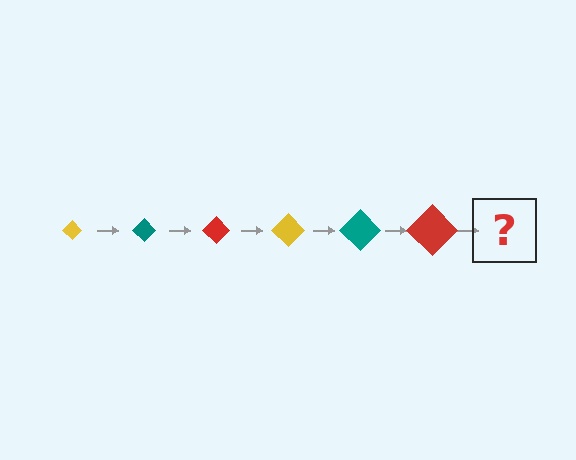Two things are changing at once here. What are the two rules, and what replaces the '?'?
The two rules are that the diamond grows larger each step and the color cycles through yellow, teal, and red. The '?' should be a yellow diamond, larger than the previous one.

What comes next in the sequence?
The next element should be a yellow diamond, larger than the previous one.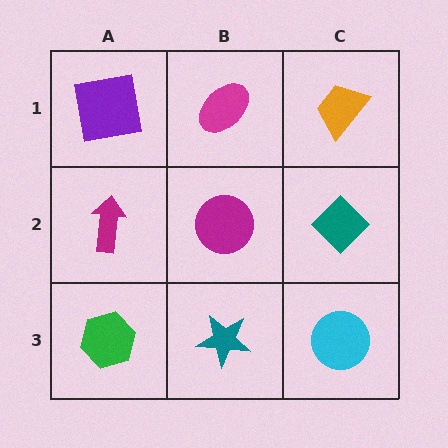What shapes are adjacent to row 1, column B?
A magenta circle (row 2, column B), a purple square (row 1, column A), an orange trapezoid (row 1, column C).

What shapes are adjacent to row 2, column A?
A purple square (row 1, column A), a green hexagon (row 3, column A), a magenta circle (row 2, column B).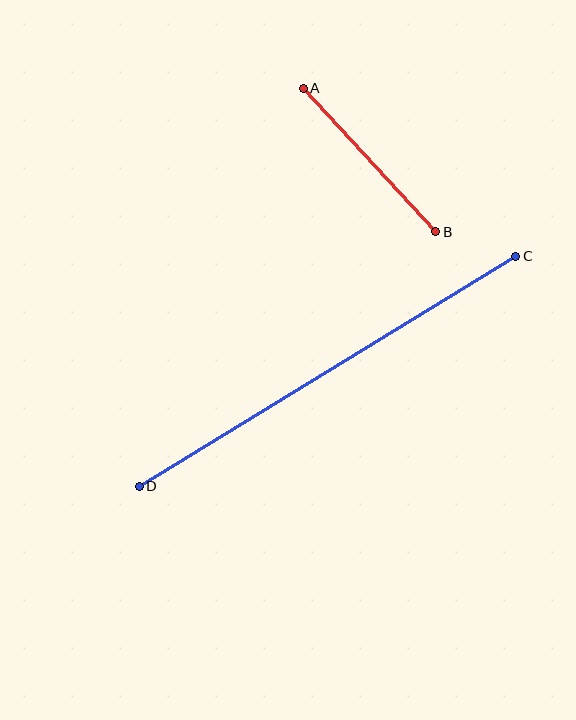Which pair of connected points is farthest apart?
Points C and D are farthest apart.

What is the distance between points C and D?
The distance is approximately 441 pixels.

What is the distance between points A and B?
The distance is approximately 196 pixels.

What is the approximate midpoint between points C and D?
The midpoint is at approximately (328, 371) pixels.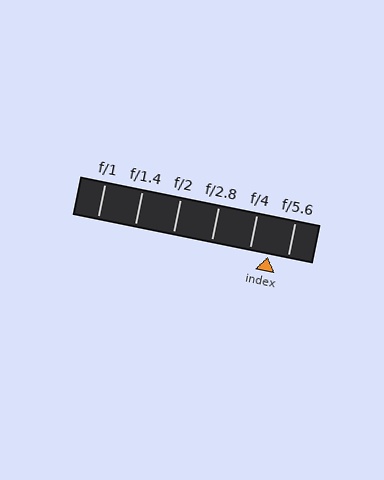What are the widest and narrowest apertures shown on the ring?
The widest aperture shown is f/1 and the narrowest is f/5.6.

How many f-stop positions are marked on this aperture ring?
There are 6 f-stop positions marked.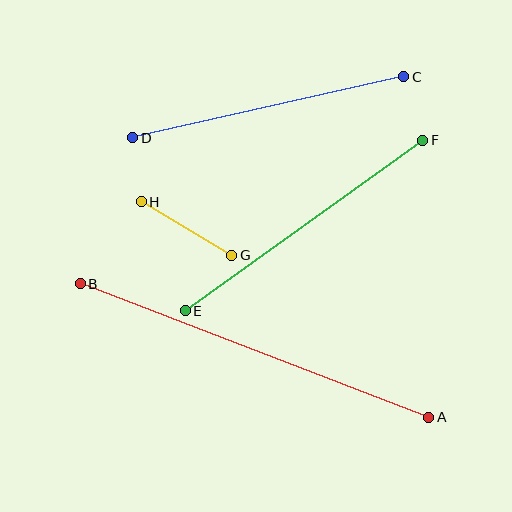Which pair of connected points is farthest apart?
Points A and B are farthest apart.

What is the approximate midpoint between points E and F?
The midpoint is at approximately (304, 225) pixels.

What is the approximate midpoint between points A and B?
The midpoint is at approximately (254, 350) pixels.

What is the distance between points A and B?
The distance is approximately 373 pixels.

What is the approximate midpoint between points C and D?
The midpoint is at approximately (268, 107) pixels.